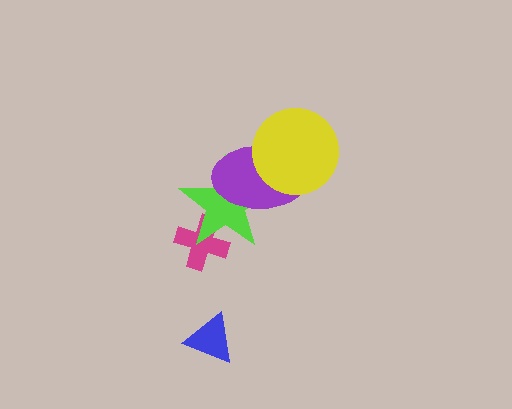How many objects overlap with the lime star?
2 objects overlap with the lime star.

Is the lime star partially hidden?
Yes, it is partially covered by another shape.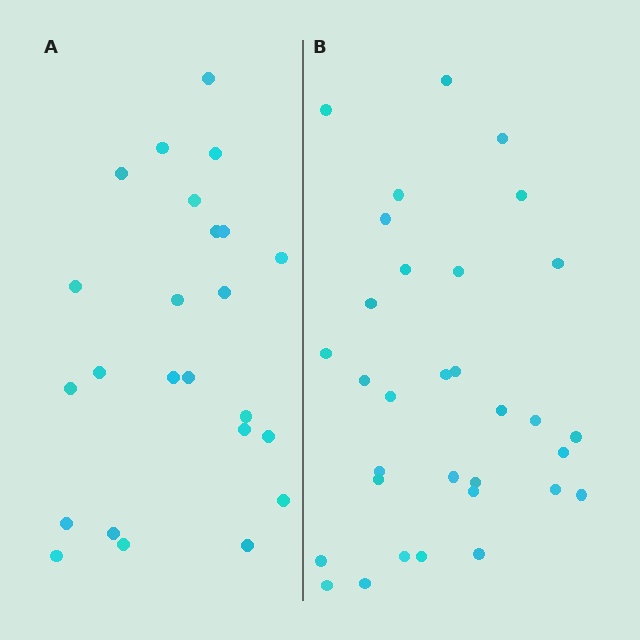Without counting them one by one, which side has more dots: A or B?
Region B (the right region) has more dots.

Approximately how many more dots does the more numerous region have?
Region B has roughly 8 or so more dots than region A.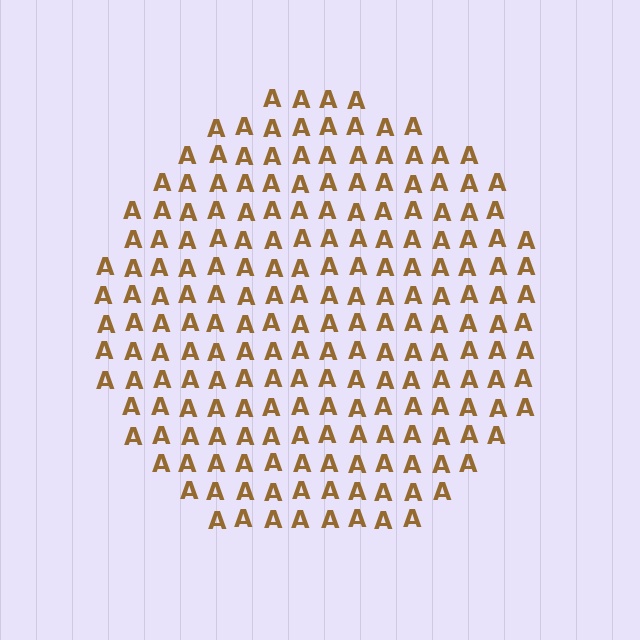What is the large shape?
The large shape is a circle.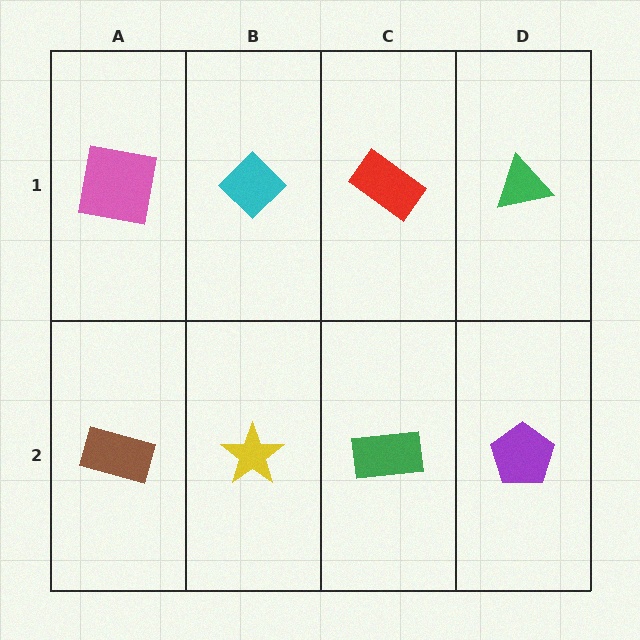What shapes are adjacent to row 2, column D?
A green triangle (row 1, column D), a green rectangle (row 2, column C).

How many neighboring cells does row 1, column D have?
2.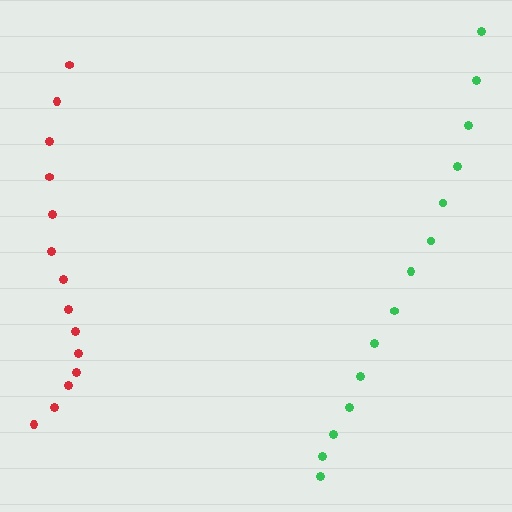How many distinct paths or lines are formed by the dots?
There are 2 distinct paths.